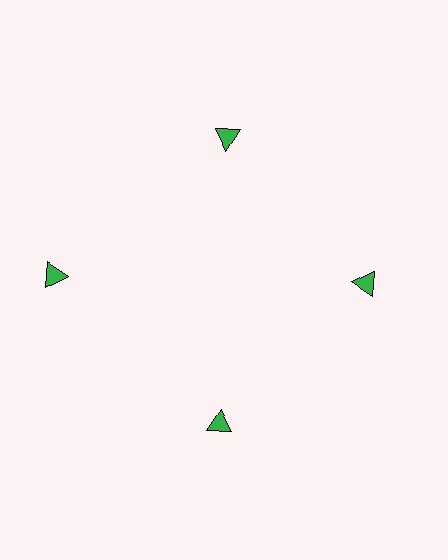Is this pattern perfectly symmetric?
No. The 4 green triangles are arranged in a ring, but one element near the 9 o'clock position is pushed outward from the center, breaking the 4-fold rotational symmetry.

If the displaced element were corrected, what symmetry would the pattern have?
It would have 4-fold rotational symmetry — the pattern would map onto itself every 90 degrees.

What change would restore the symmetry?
The symmetry would be restored by moving it inward, back onto the ring so that all 4 triangles sit at equal angles and equal distance from the center.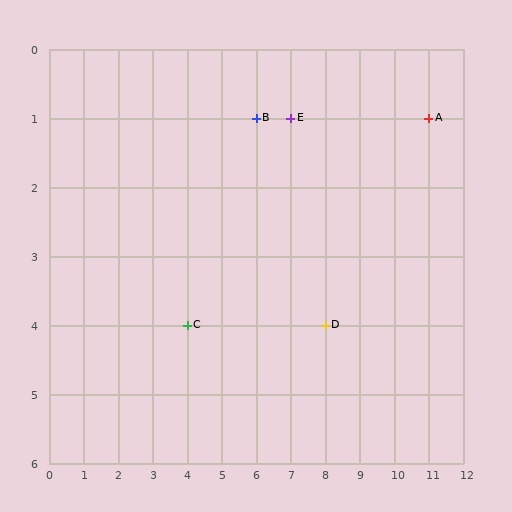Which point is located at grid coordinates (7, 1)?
Point E is at (7, 1).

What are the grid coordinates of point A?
Point A is at grid coordinates (11, 1).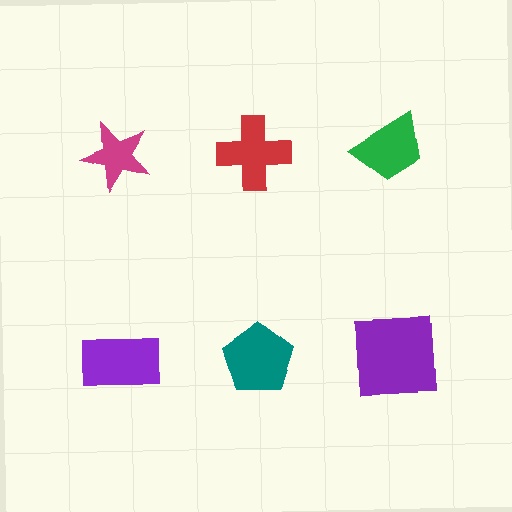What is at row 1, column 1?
A magenta star.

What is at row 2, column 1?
A purple rectangle.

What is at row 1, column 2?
A red cross.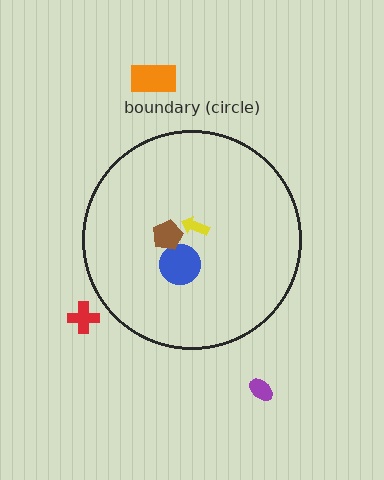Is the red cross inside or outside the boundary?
Outside.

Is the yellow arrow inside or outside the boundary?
Inside.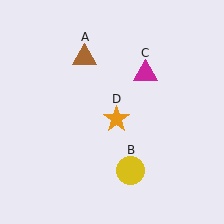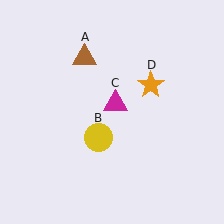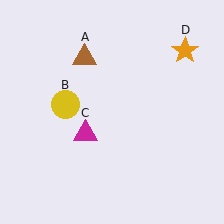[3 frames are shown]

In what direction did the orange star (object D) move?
The orange star (object D) moved up and to the right.